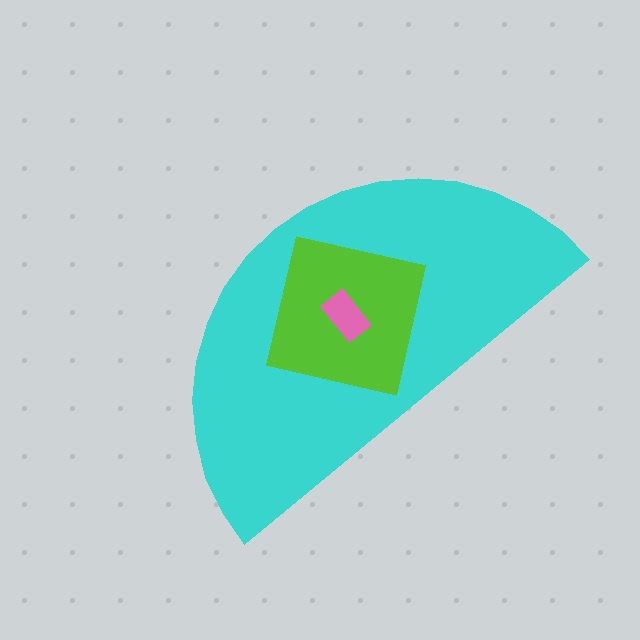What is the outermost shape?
The cyan semicircle.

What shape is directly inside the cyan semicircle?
The lime square.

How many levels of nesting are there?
3.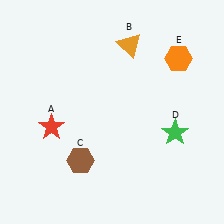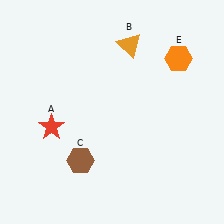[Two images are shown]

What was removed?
The green star (D) was removed in Image 2.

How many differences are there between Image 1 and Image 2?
There is 1 difference between the two images.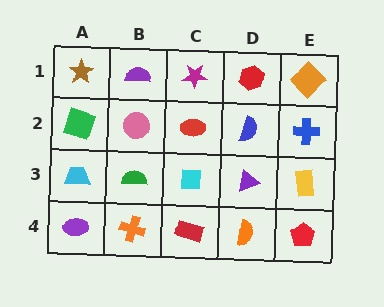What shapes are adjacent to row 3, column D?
A blue semicircle (row 2, column D), an orange semicircle (row 4, column D), a cyan square (row 3, column C), a yellow rectangle (row 3, column E).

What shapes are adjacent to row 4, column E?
A yellow rectangle (row 3, column E), an orange semicircle (row 4, column D).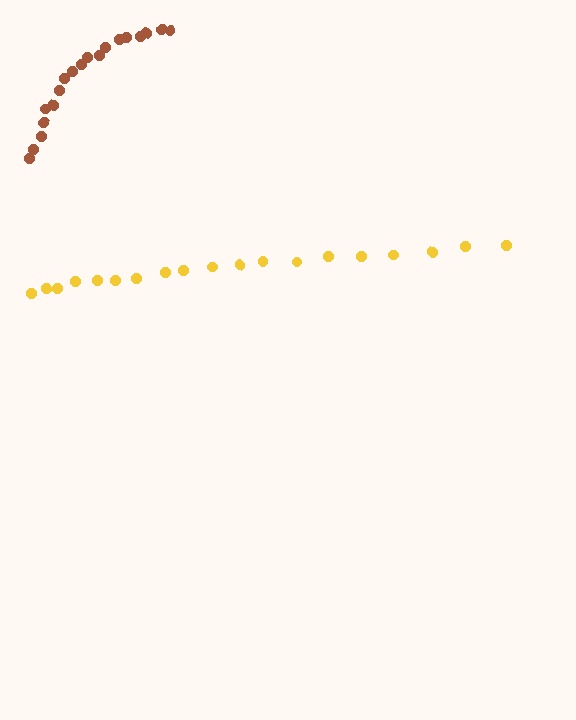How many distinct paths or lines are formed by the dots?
There are 2 distinct paths.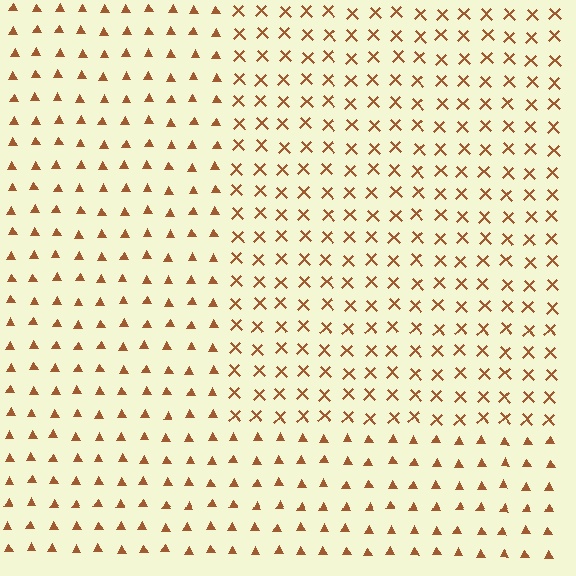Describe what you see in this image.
The image is filled with small brown elements arranged in a uniform grid. A rectangle-shaped region contains X marks, while the surrounding area contains triangles. The boundary is defined purely by the change in element shape.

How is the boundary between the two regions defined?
The boundary is defined by a change in element shape: X marks inside vs. triangles outside. All elements share the same color and spacing.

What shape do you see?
I see a rectangle.